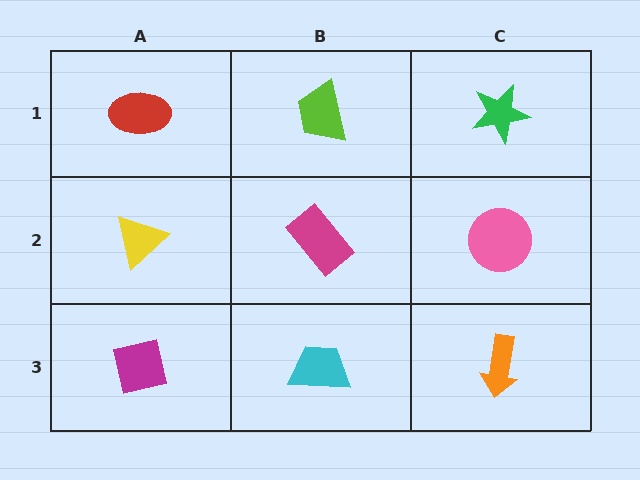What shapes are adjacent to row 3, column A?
A yellow triangle (row 2, column A), a cyan trapezoid (row 3, column B).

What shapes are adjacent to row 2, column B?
A lime trapezoid (row 1, column B), a cyan trapezoid (row 3, column B), a yellow triangle (row 2, column A), a pink circle (row 2, column C).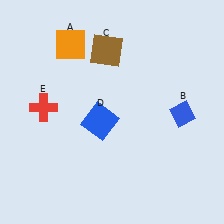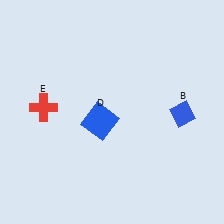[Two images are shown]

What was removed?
The orange square (A), the brown square (C) were removed in Image 2.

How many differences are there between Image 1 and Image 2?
There are 2 differences between the two images.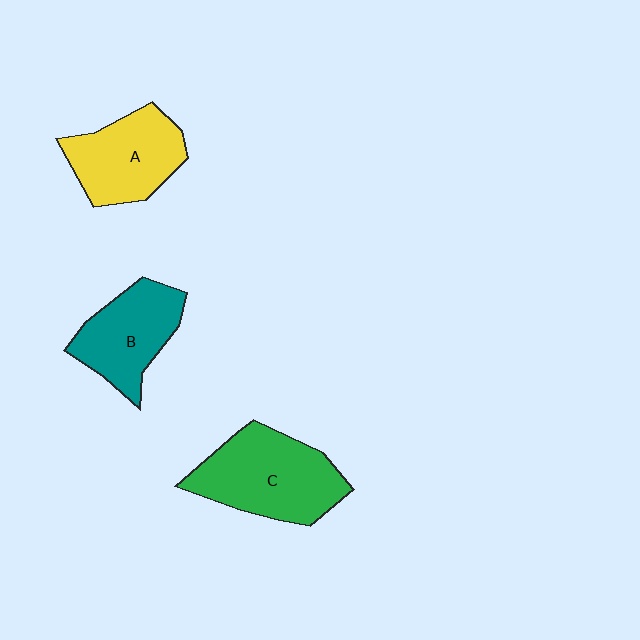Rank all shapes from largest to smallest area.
From largest to smallest: C (green), A (yellow), B (teal).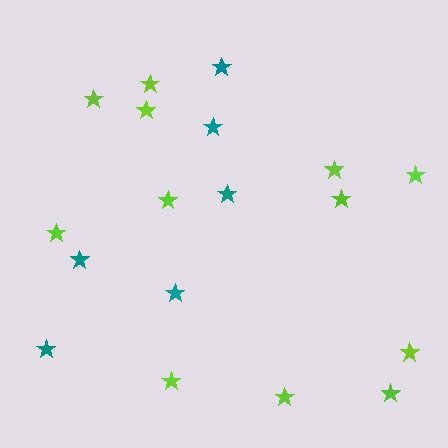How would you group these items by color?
There are 2 groups: one group of teal stars (6) and one group of lime stars (12).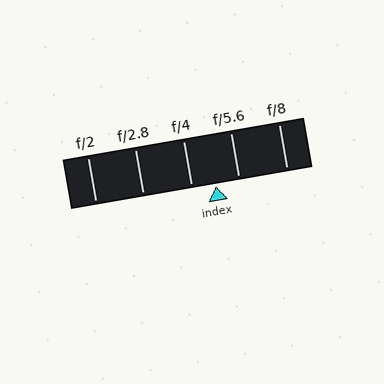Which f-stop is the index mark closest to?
The index mark is closest to f/4.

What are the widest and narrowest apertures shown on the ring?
The widest aperture shown is f/2 and the narrowest is f/8.